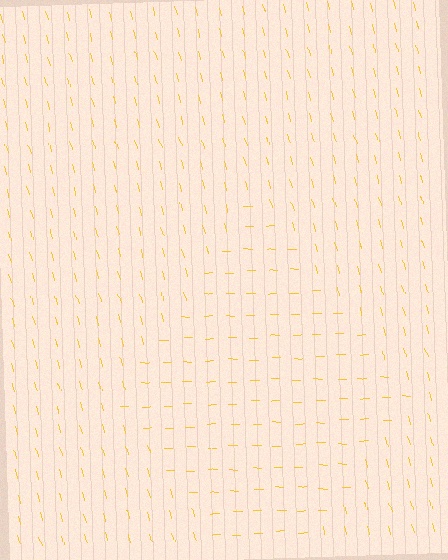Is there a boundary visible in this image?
Yes, there is a texture boundary formed by a change in line orientation.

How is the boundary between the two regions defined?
The boundary is defined purely by a change in line orientation (approximately 73 degrees difference). All lines are the same color and thickness.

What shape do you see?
I see a diamond.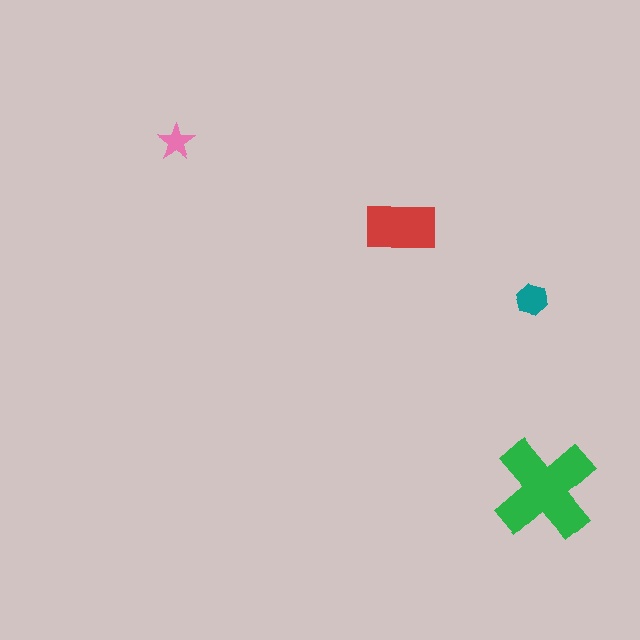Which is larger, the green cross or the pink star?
The green cross.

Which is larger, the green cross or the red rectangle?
The green cross.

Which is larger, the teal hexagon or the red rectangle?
The red rectangle.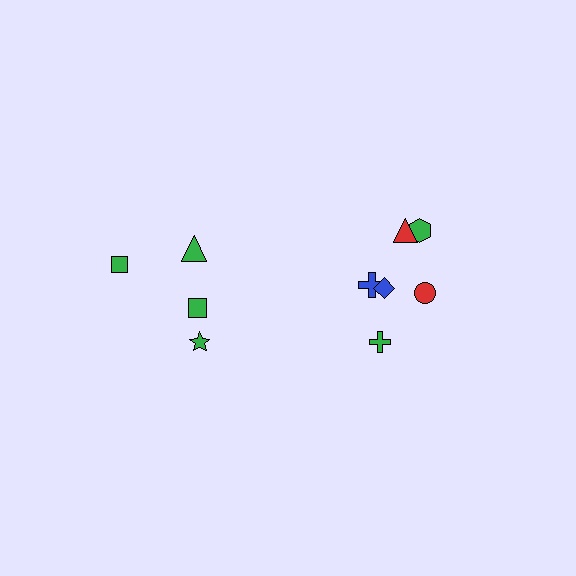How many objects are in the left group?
There are 4 objects.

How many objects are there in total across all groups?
There are 10 objects.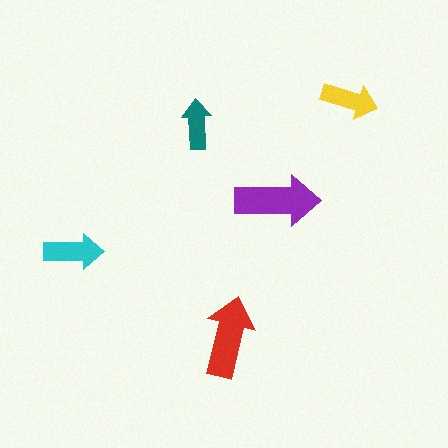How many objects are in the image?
There are 5 objects in the image.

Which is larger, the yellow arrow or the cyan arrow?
The cyan one.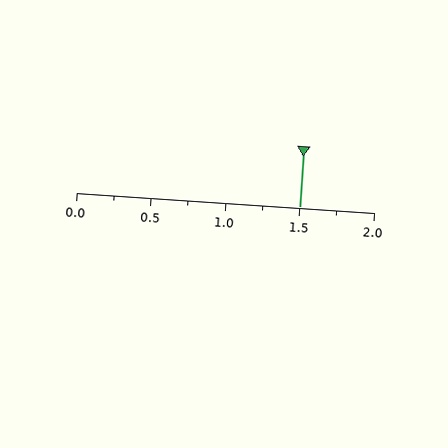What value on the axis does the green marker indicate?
The marker indicates approximately 1.5.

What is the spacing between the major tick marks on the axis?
The major ticks are spaced 0.5 apart.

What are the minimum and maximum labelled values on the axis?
The axis runs from 0.0 to 2.0.